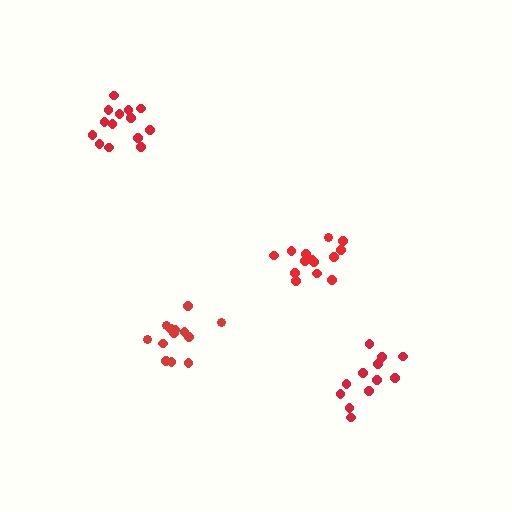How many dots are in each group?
Group 1: 14 dots, Group 2: 14 dots, Group 3: 12 dots, Group 4: 13 dots (53 total).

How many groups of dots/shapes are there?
There are 4 groups.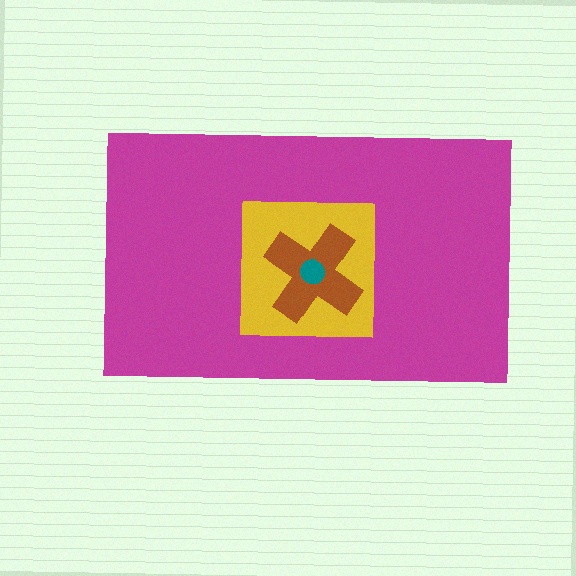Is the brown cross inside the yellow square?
Yes.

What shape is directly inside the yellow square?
The brown cross.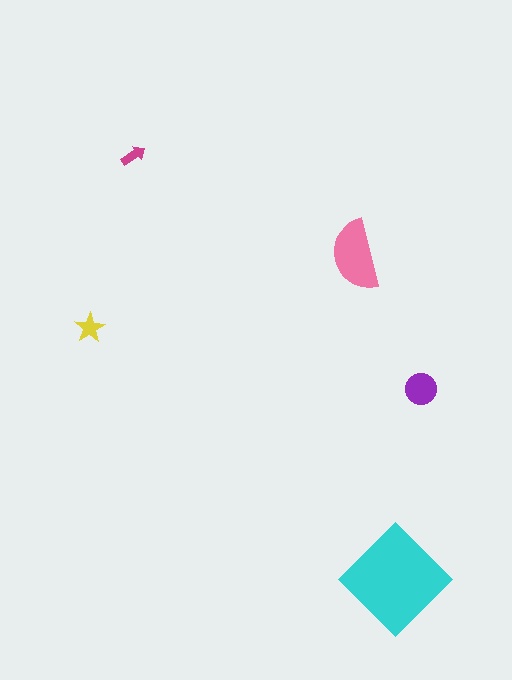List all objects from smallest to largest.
The magenta arrow, the yellow star, the purple circle, the pink semicircle, the cyan diamond.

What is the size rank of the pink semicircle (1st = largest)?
2nd.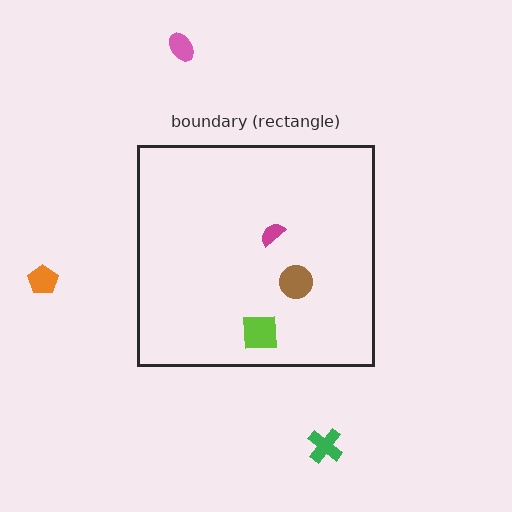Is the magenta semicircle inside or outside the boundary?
Inside.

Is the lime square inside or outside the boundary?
Inside.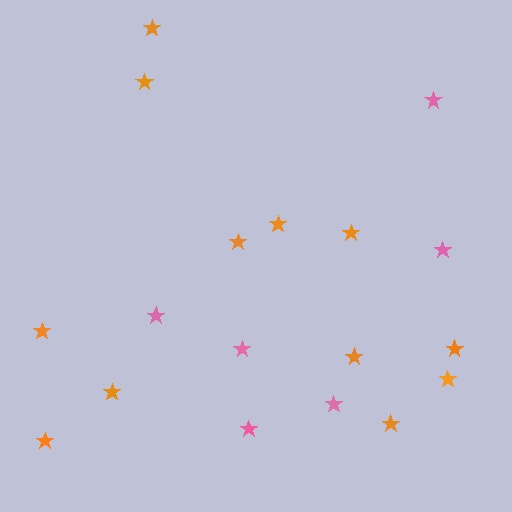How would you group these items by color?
There are 2 groups: one group of orange stars (12) and one group of pink stars (6).